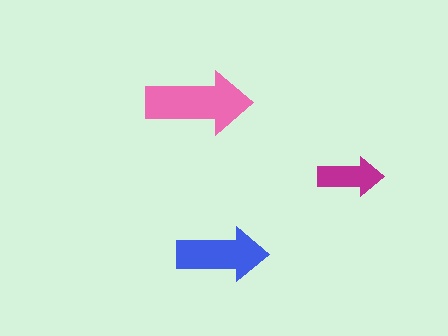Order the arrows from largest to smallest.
the pink one, the blue one, the magenta one.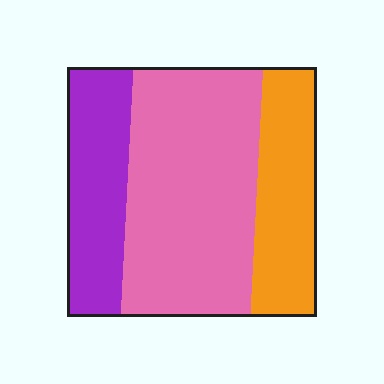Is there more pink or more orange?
Pink.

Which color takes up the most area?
Pink, at roughly 50%.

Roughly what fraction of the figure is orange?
Orange covers 24% of the figure.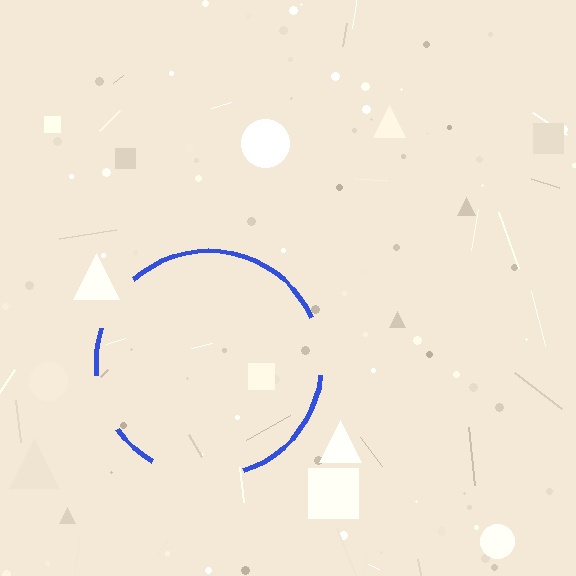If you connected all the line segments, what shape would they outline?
They would outline a circle.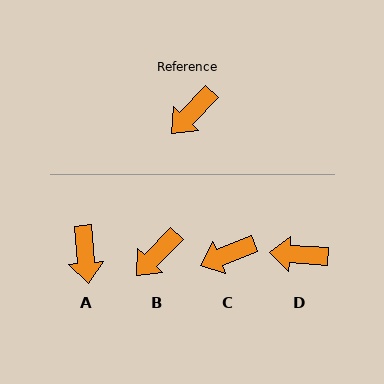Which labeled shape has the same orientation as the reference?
B.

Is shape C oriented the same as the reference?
No, it is off by about 24 degrees.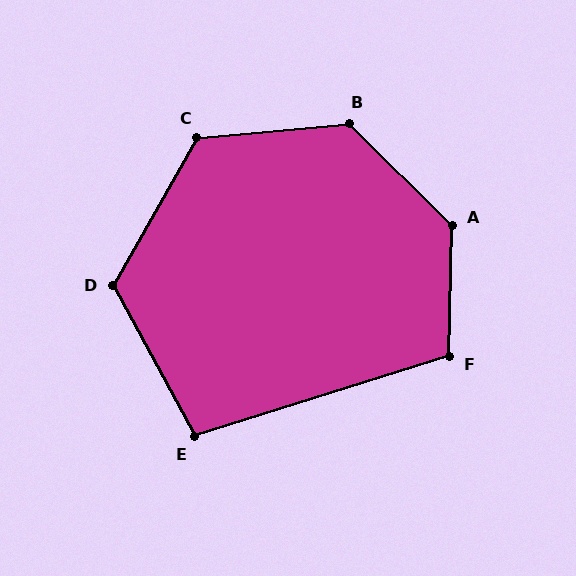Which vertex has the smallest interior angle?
E, at approximately 101 degrees.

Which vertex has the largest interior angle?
A, at approximately 134 degrees.